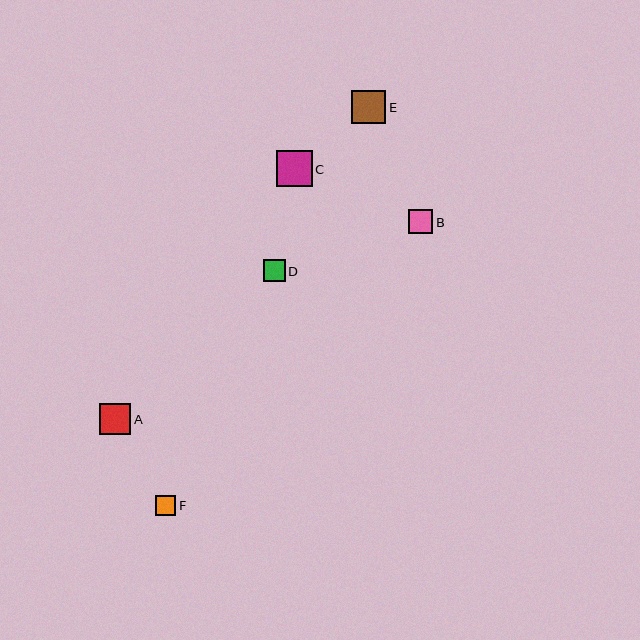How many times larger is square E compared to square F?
Square E is approximately 1.7 times the size of square F.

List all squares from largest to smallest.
From largest to smallest: C, E, A, B, D, F.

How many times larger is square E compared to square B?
Square E is approximately 1.4 times the size of square B.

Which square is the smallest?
Square F is the smallest with a size of approximately 20 pixels.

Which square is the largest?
Square C is the largest with a size of approximately 36 pixels.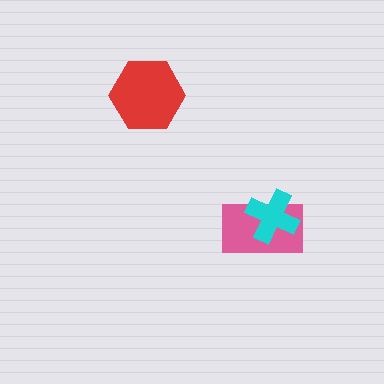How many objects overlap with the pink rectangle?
1 object overlaps with the pink rectangle.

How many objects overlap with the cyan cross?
1 object overlaps with the cyan cross.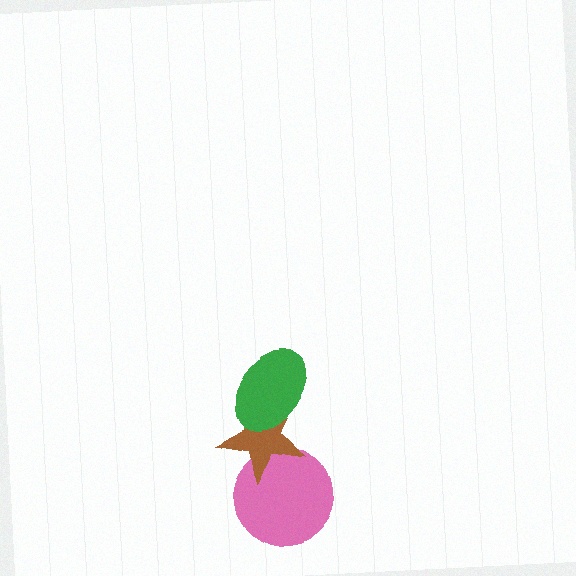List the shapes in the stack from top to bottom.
From top to bottom: the green ellipse, the brown star, the pink circle.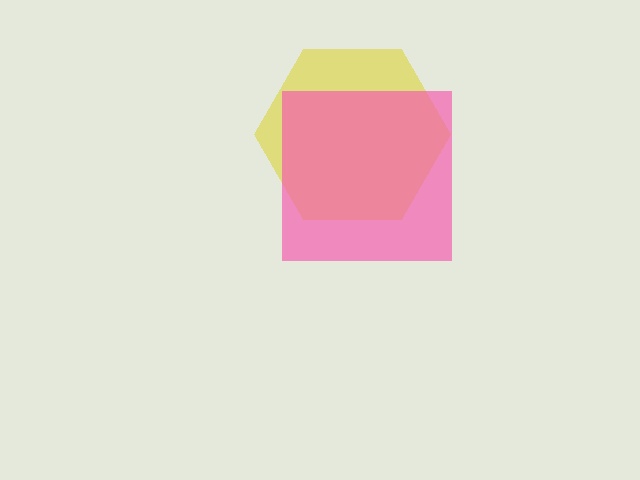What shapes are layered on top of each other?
The layered shapes are: a yellow hexagon, a pink square.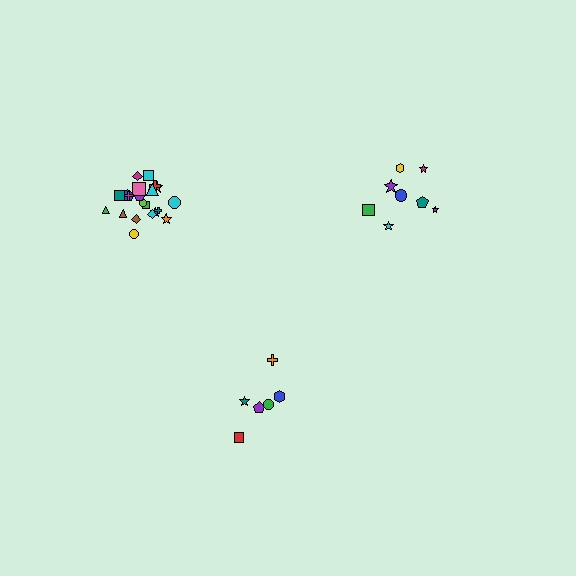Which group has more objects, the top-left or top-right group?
The top-left group.